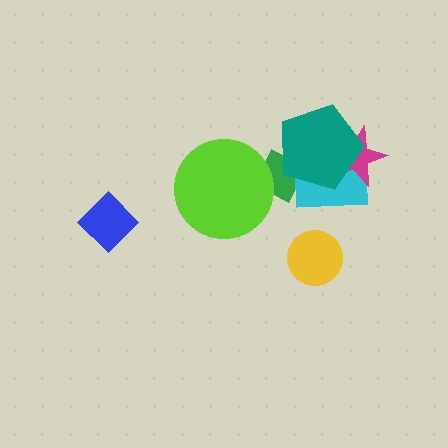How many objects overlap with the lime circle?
1 object overlaps with the lime circle.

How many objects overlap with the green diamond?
3 objects overlap with the green diamond.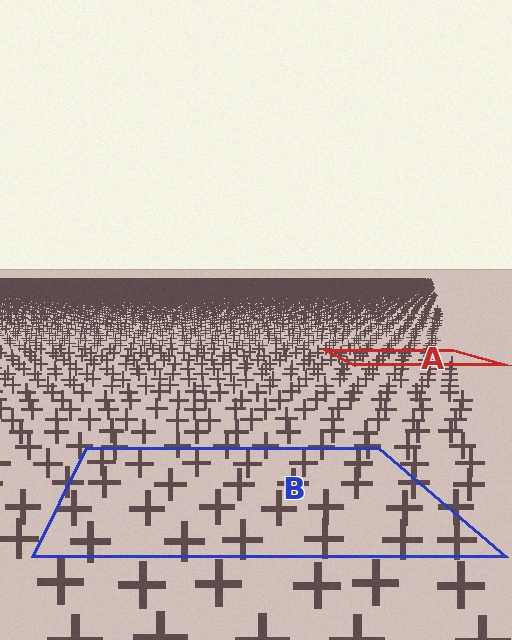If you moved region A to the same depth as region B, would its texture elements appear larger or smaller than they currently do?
They would appear larger. At a closer depth, the same texture elements are projected at a bigger on-screen size.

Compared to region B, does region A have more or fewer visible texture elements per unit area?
Region A has more texture elements per unit area — they are packed more densely because it is farther away.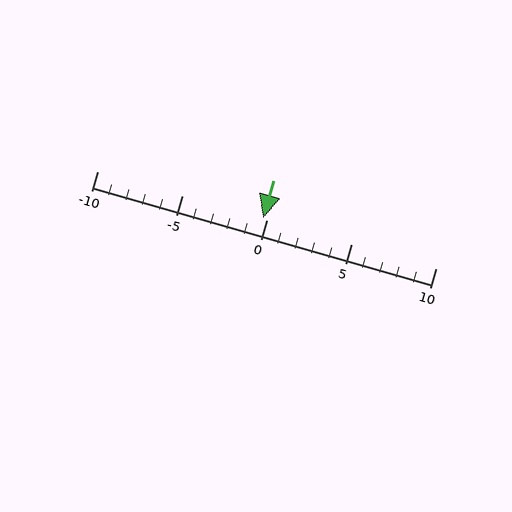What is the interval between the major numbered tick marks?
The major tick marks are spaced 5 units apart.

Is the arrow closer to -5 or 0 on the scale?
The arrow is closer to 0.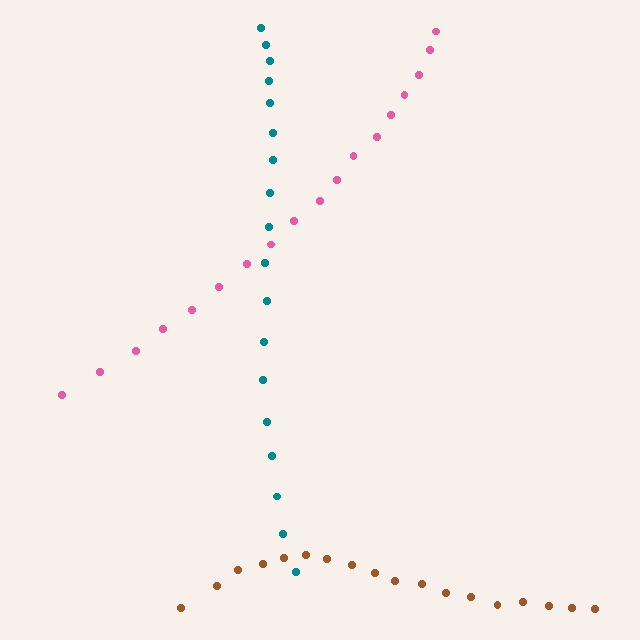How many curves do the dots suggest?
There are 3 distinct paths.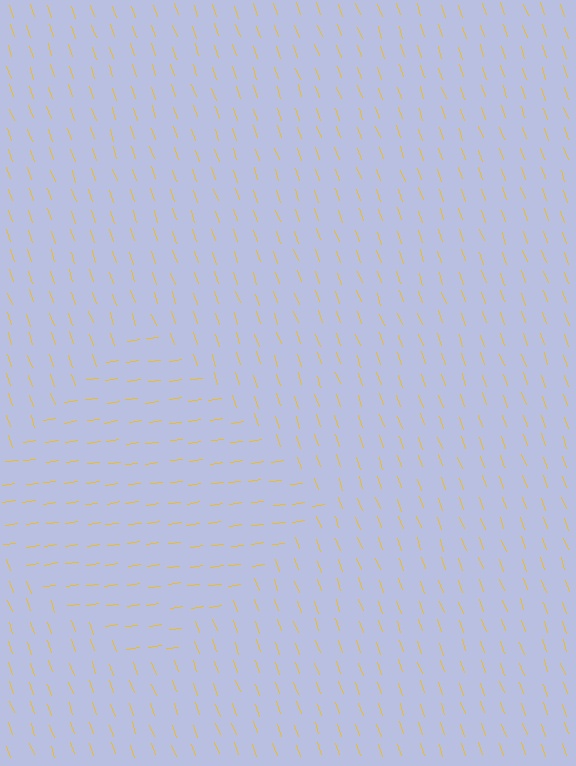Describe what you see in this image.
The image is filled with small yellow line segments. A diamond region in the image has lines oriented differently from the surrounding lines, creating a visible texture boundary.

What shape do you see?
I see a diamond.